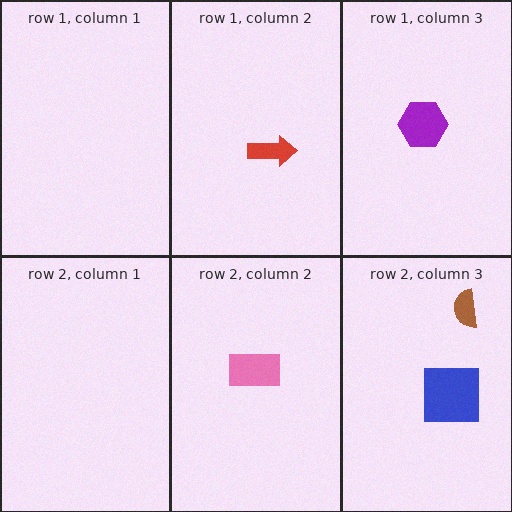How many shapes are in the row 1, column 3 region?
1.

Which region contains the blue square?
The row 2, column 3 region.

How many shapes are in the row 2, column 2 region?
1.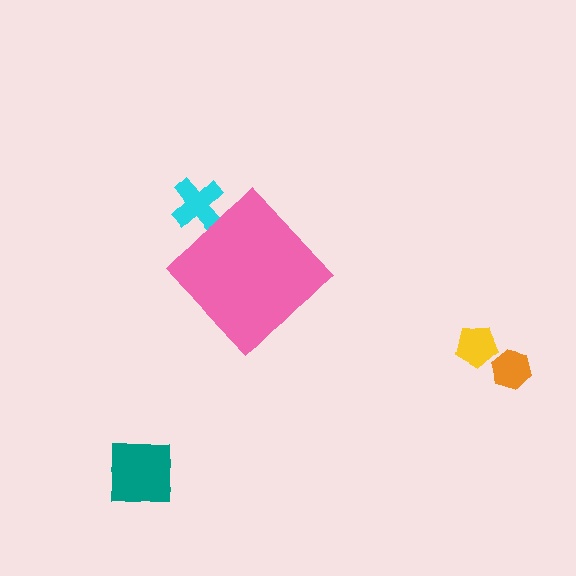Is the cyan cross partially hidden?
Yes, the cyan cross is partially hidden behind the pink diamond.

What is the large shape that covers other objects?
A pink diamond.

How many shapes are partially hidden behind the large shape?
1 shape is partially hidden.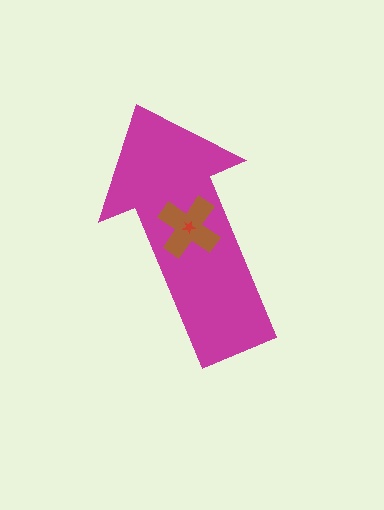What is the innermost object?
The red star.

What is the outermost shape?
The magenta arrow.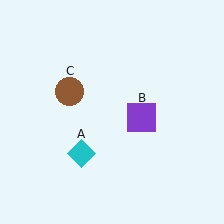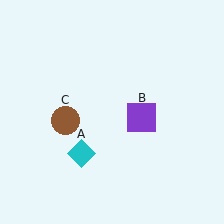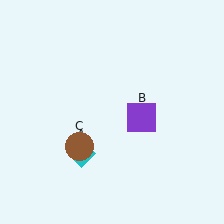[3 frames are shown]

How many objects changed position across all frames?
1 object changed position: brown circle (object C).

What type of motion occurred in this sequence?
The brown circle (object C) rotated counterclockwise around the center of the scene.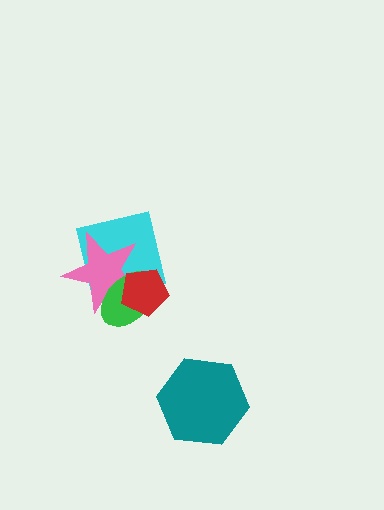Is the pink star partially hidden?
Yes, it is partially covered by another shape.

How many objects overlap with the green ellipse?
3 objects overlap with the green ellipse.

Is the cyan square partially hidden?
Yes, it is partially covered by another shape.